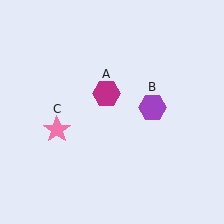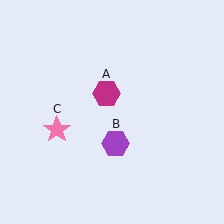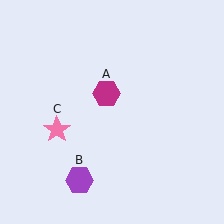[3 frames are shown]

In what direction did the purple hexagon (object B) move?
The purple hexagon (object B) moved down and to the left.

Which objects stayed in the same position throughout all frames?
Magenta hexagon (object A) and pink star (object C) remained stationary.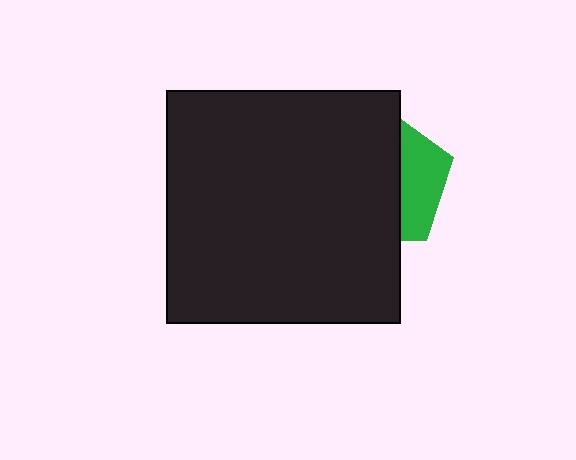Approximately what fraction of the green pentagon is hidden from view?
Roughly 68% of the green pentagon is hidden behind the black square.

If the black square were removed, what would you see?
You would see the complete green pentagon.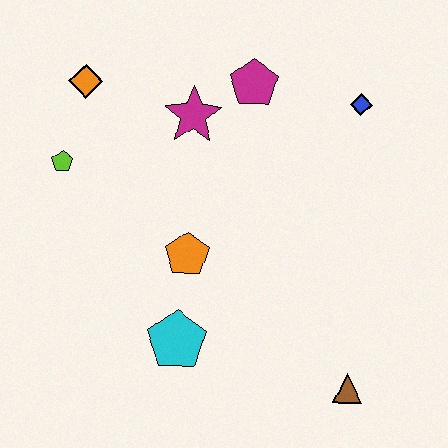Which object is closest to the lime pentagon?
The orange diamond is closest to the lime pentagon.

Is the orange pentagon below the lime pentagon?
Yes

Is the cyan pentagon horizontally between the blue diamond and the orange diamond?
Yes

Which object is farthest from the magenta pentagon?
The brown triangle is farthest from the magenta pentagon.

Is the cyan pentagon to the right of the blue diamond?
No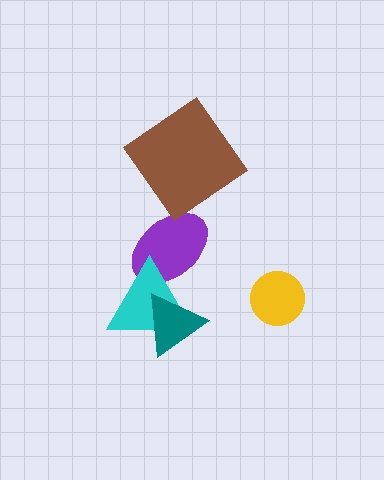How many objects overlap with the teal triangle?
1 object overlaps with the teal triangle.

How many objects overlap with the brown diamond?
0 objects overlap with the brown diamond.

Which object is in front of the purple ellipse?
The cyan triangle is in front of the purple ellipse.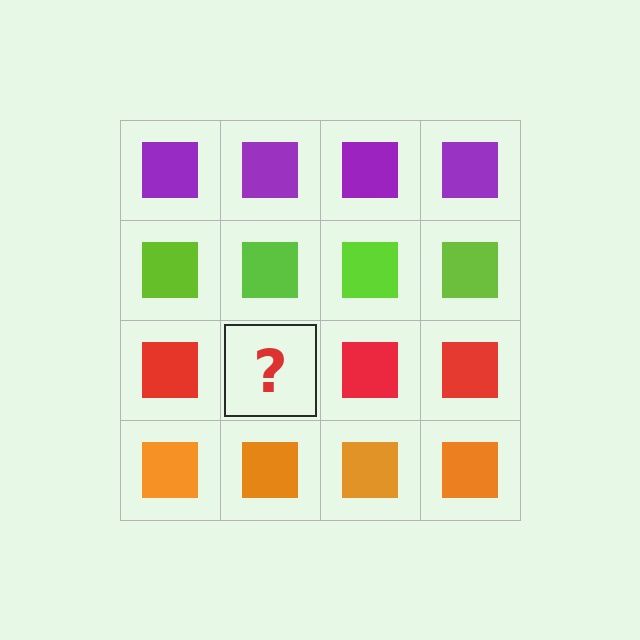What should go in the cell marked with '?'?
The missing cell should contain a red square.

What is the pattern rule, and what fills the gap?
The rule is that each row has a consistent color. The gap should be filled with a red square.